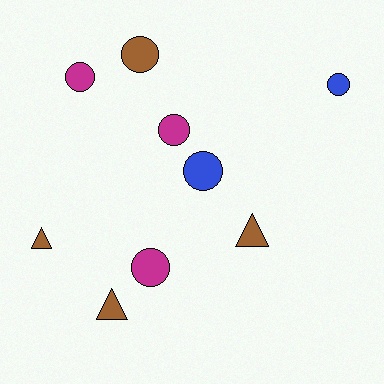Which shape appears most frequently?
Circle, with 6 objects.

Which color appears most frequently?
Brown, with 4 objects.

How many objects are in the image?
There are 9 objects.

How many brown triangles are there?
There are 3 brown triangles.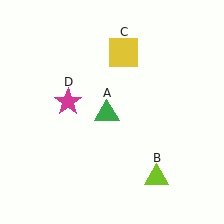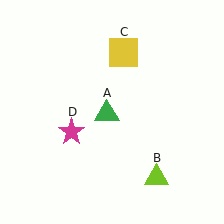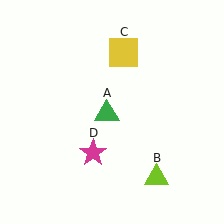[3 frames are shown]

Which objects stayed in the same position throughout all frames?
Green triangle (object A) and lime triangle (object B) and yellow square (object C) remained stationary.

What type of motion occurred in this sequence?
The magenta star (object D) rotated counterclockwise around the center of the scene.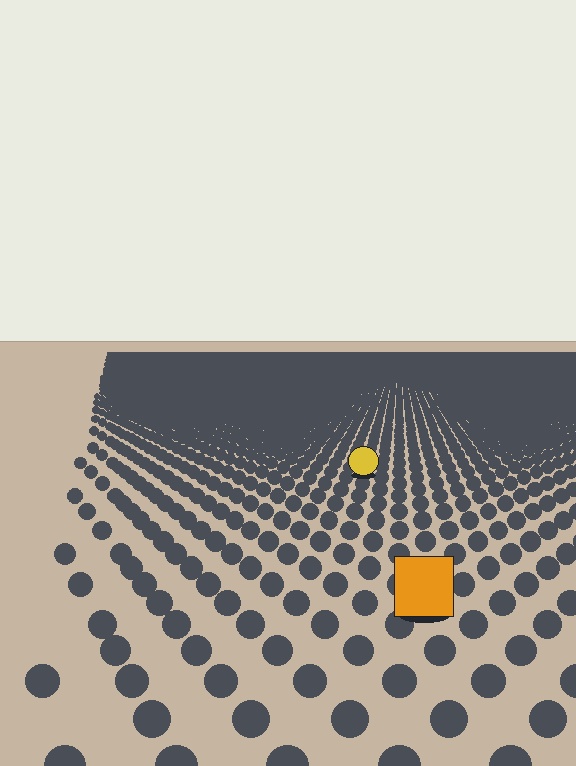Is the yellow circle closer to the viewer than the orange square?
No. The orange square is closer — you can tell from the texture gradient: the ground texture is coarser near it.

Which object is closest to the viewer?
The orange square is closest. The texture marks near it are larger and more spread out.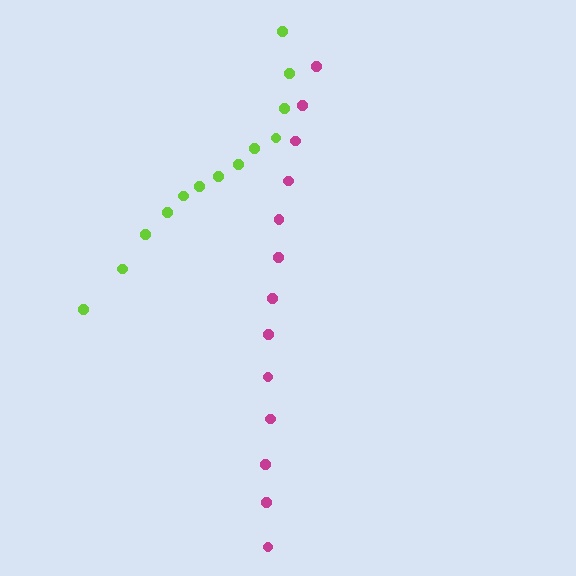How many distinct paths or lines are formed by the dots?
There are 2 distinct paths.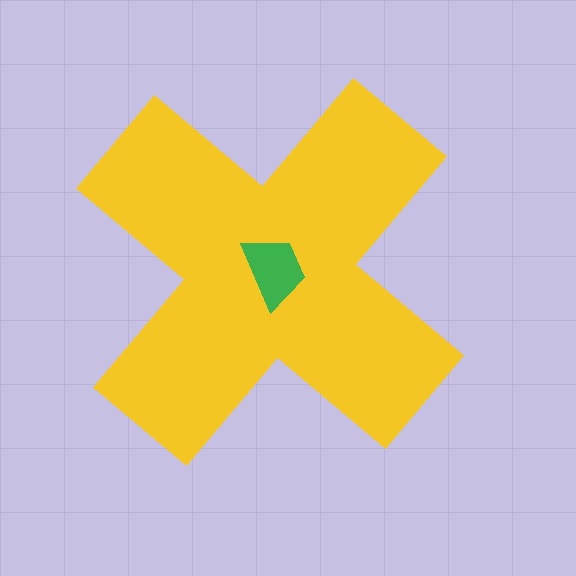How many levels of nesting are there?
2.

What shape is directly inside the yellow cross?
The green trapezoid.